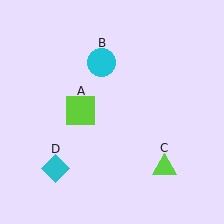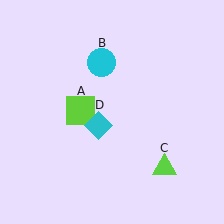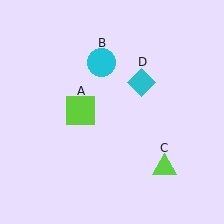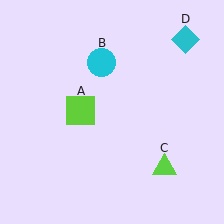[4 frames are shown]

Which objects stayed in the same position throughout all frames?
Lime square (object A) and cyan circle (object B) and lime triangle (object C) remained stationary.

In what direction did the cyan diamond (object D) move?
The cyan diamond (object D) moved up and to the right.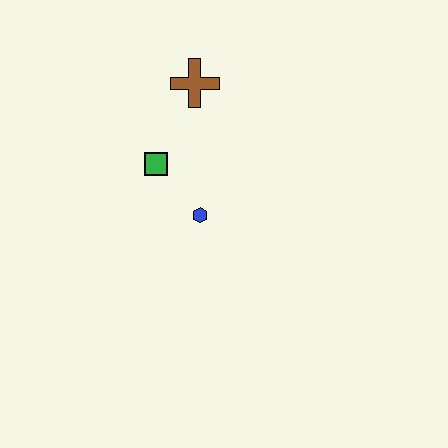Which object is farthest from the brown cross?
The blue hexagon is farthest from the brown cross.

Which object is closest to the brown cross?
The green square is closest to the brown cross.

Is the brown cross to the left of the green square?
No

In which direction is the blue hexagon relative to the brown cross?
The blue hexagon is below the brown cross.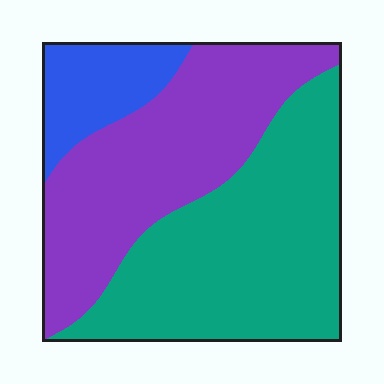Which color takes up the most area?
Teal, at roughly 45%.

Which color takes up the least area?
Blue, at roughly 15%.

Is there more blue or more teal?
Teal.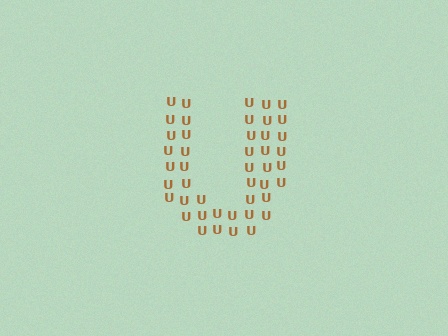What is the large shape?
The large shape is the letter U.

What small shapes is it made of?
It is made of small letter U's.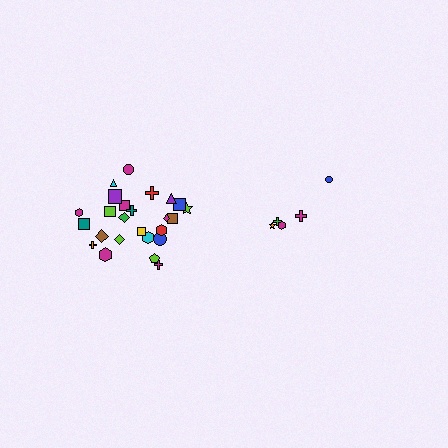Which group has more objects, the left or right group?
The left group.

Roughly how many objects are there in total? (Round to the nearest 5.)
Roughly 30 objects in total.